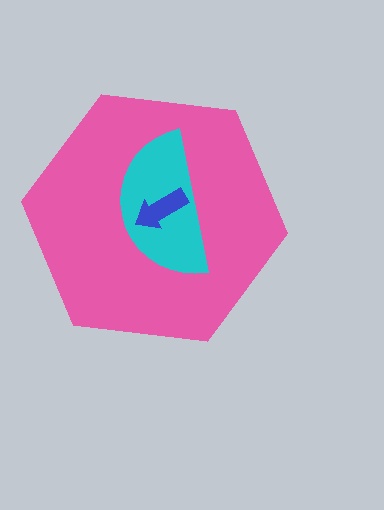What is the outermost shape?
The pink hexagon.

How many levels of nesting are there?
3.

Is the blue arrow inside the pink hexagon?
Yes.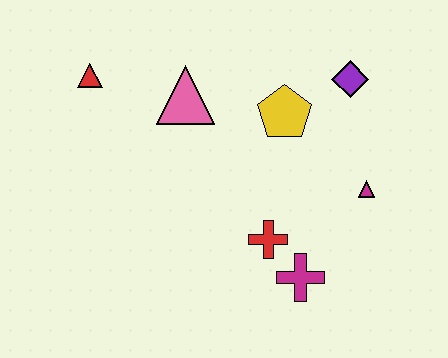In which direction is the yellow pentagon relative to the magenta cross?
The yellow pentagon is above the magenta cross.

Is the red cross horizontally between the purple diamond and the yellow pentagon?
No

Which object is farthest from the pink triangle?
The magenta cross is farthest from the pink triangle.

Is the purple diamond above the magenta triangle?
Yes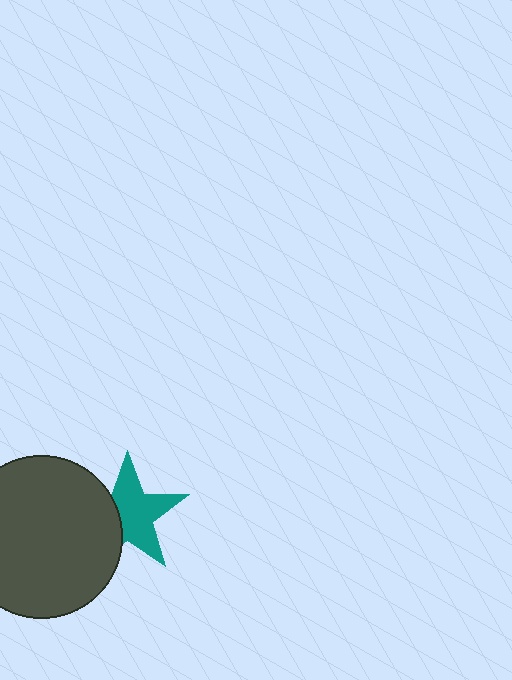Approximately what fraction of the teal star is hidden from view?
Roughly 35% of the teal star is hidden behind the dark gray circle.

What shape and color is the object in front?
The object in front is a dark gray circle.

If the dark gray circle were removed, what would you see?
You would see the complete teal star.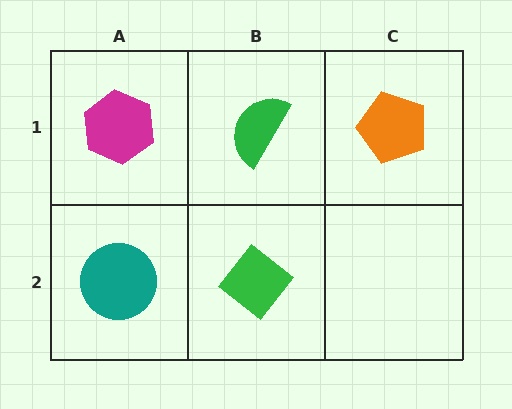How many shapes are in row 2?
2 shapes.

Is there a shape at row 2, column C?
No, that cell is empty.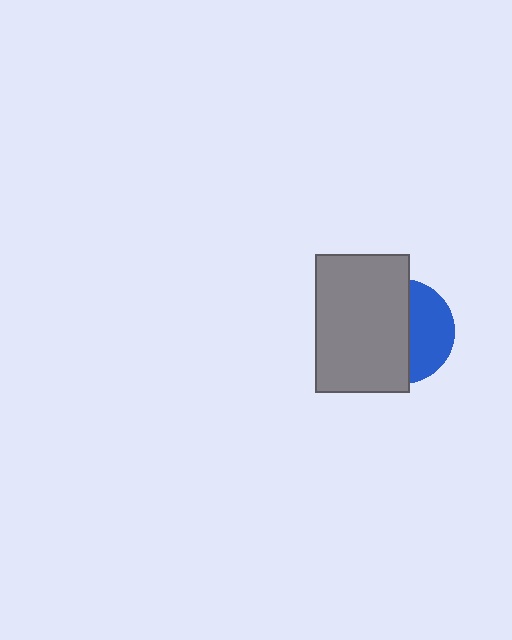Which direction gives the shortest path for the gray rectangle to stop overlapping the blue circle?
Moving left gives the shortest separation.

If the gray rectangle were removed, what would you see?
You would see the complete blue circle.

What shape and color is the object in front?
The object in front is a gray rectangle.